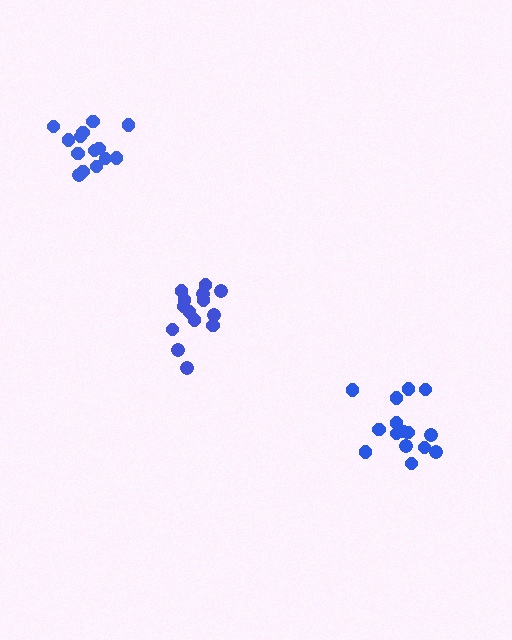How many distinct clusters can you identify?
There are 3 distinct clusters.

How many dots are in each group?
Group 1: 14 dots, Group 2: 14 dots, Group 3: 15 dots (43 total).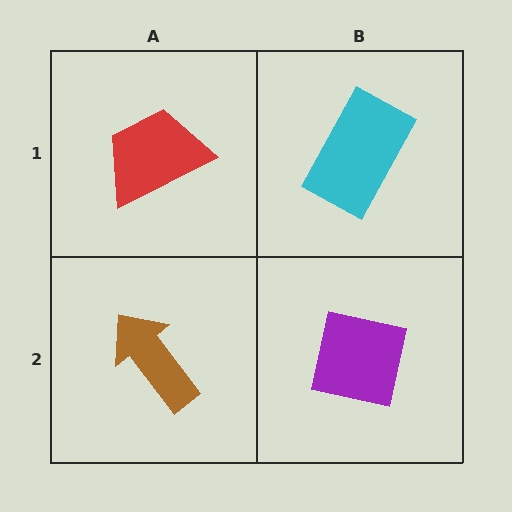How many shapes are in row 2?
2 shapes.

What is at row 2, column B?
A purple square.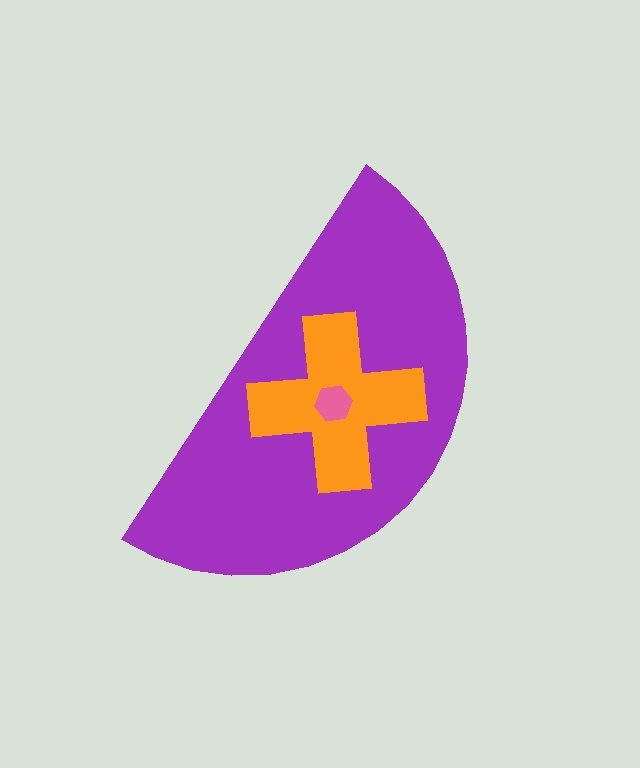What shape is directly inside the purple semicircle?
The orange cross.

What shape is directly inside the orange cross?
The pink hexagon.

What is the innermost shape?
The pink hexagon.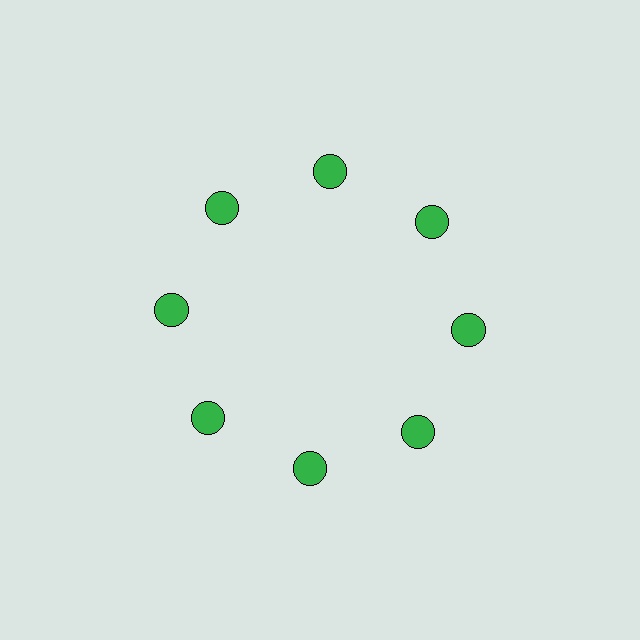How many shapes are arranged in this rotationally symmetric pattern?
There are 8 shapes, arranged in 8 groups of 1.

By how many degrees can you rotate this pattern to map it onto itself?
The pattern maps onto itself every 45 degrees of rotation.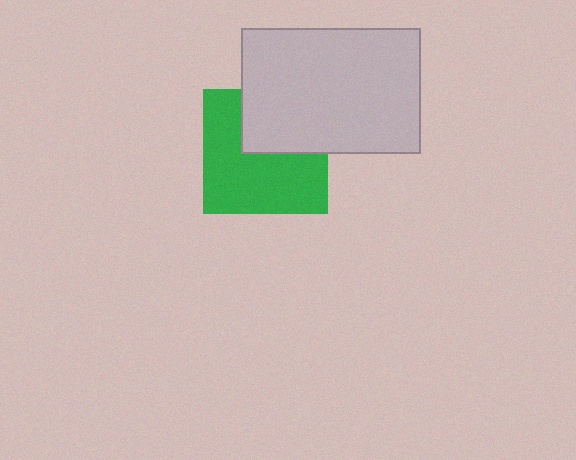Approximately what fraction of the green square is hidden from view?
Roughly 36% of the green square is hidden behind the light gray rectangle.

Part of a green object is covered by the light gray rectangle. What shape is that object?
It is a square.